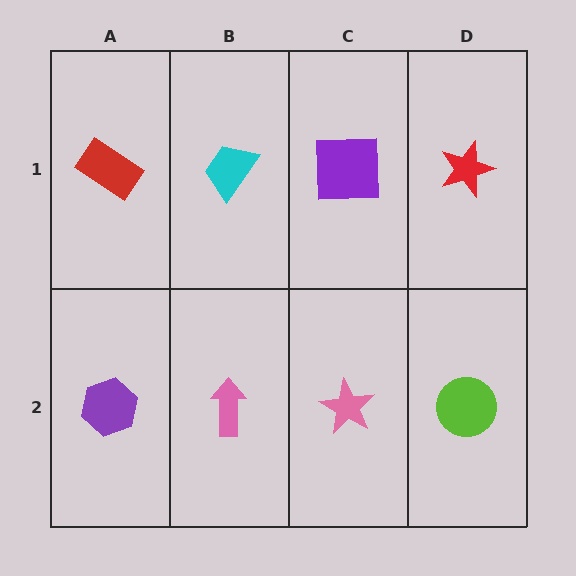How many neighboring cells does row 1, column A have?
2.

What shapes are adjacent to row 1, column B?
A pink arrow (row 2, column B), a red rectangle (row 1, column A), a purple square (row 1, column C).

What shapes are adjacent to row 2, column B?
A cyan trapezoid (row 1, column B), a purple hexagon (row 2, column A), a pink star (row 2, column C).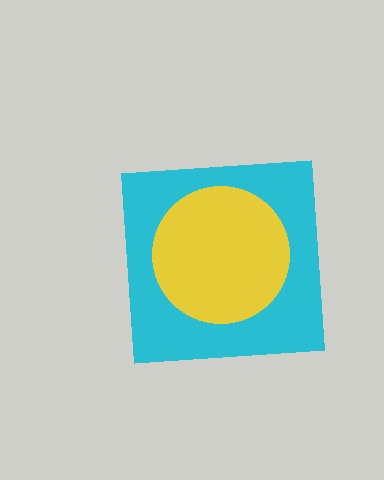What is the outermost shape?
The cyan square.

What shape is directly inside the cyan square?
The yellow circle.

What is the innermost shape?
The yellow circle.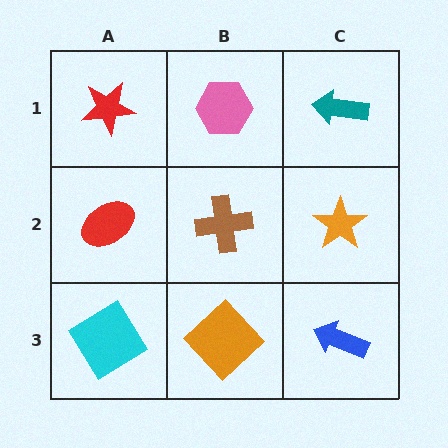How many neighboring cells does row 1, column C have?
2.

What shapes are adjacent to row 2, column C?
A teal arrow (row 1, column C), a blue arrow (row 3, column C), a brown cross (row 2, column B).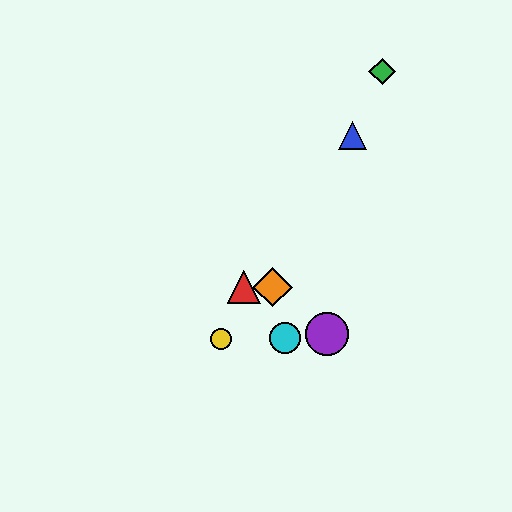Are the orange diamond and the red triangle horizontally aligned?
Yes, both are at y≈287.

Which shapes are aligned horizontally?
The red triangle, the orange diamond are aligned horizontally.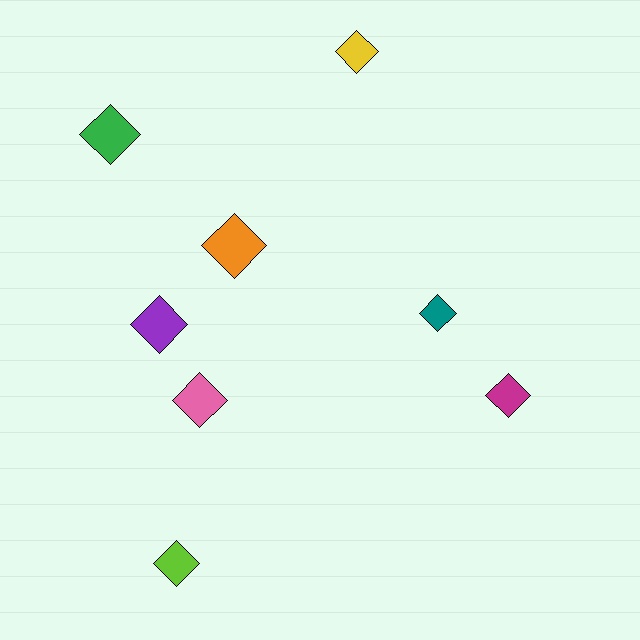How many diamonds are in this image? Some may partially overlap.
There are 8 diamonds.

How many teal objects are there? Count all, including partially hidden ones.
There is 1 teal object.